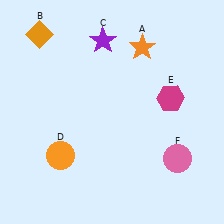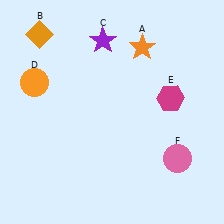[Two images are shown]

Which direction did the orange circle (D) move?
The orange circle (D) moved up.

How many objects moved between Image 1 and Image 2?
1 object moved between the two images.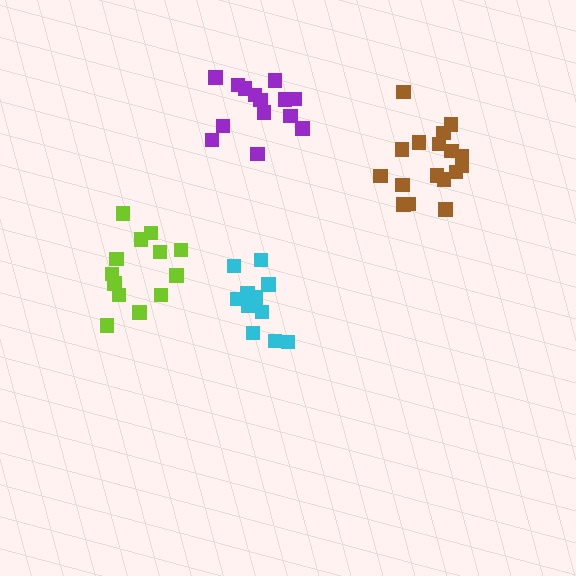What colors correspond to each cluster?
The clusters are colored: cyan, brown, purple, lime.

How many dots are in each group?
Group 1: 11 dots, Group 2: 17 dots, Group 3: 14 dots, Group 4: 13 dots (55 total).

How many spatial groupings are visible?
There are 4 spatial groupings.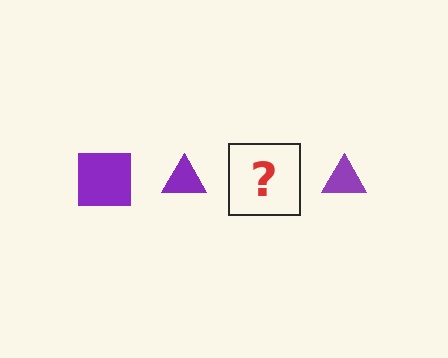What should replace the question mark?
The question mark should be replaced with a purple square.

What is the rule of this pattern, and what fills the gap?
The rule is that the pattern cycles through square, triangle shapes in purple. The gap should be filled with a purple square.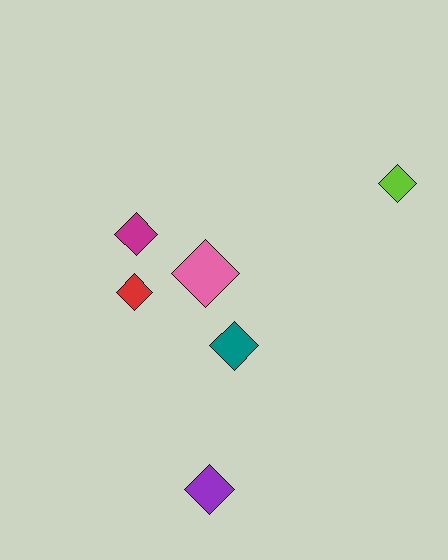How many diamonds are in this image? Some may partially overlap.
There are 6 diamonds.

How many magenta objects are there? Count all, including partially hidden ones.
There is 1 magenta object.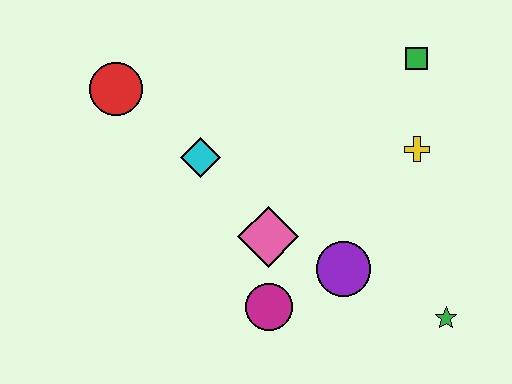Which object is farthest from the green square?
The red circle is farthest from the green square.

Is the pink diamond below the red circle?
Yes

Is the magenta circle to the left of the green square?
Yes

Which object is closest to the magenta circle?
The pink diamond is closest to the magenta circle.